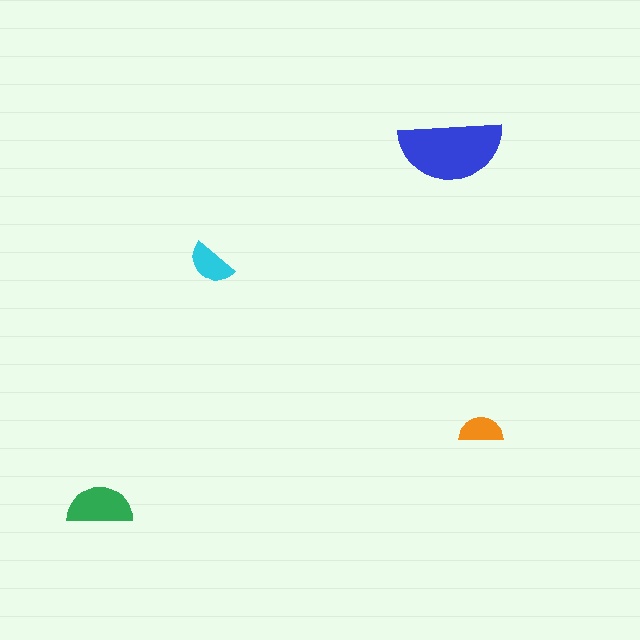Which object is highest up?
The blue semicircle is topmost.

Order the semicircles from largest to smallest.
the blue one, the green one, the cyan one, the orange one.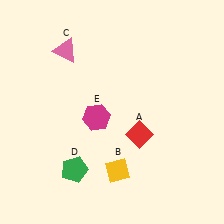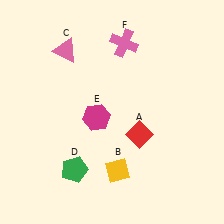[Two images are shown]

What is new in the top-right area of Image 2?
A pink cross (F) was added in the top-right area of Image 2.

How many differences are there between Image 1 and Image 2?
There is 1 difference between the two images.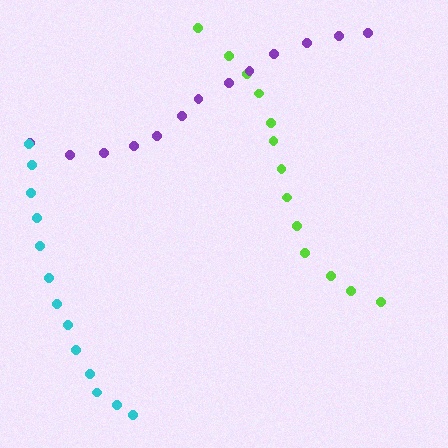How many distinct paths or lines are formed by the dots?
There are 3 distinct paths.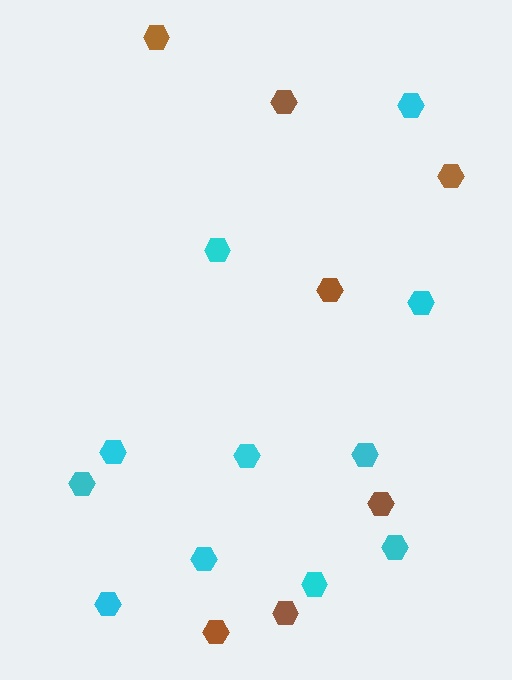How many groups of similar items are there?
There are 2 groups: one group of brown hexagons (7) and one group of cyan hexagons (11).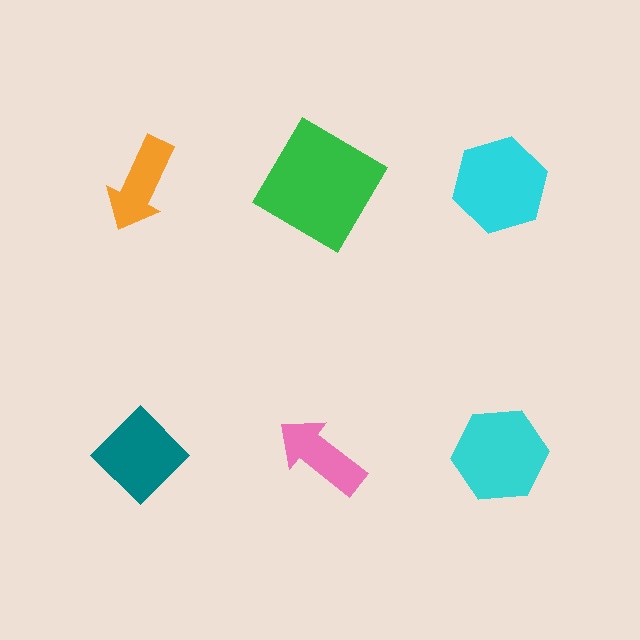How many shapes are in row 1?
3 shapes.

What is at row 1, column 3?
A cyan hexagon.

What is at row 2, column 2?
A pink arrow.